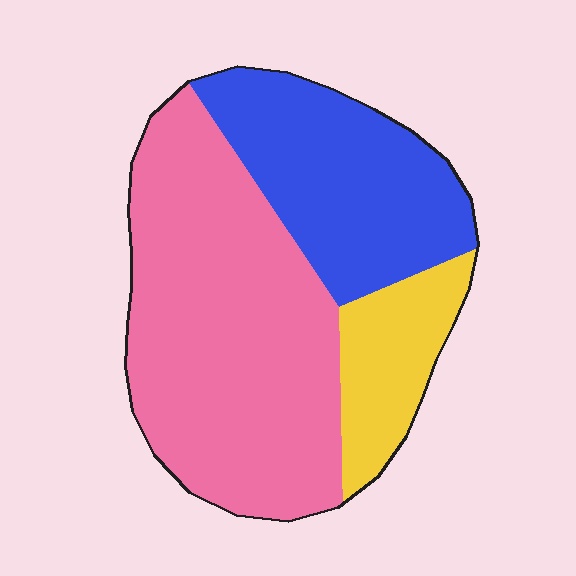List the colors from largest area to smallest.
From largest to smallest: pink, blue, yellow.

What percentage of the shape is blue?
Blue takes up about one third (1/3) of the shape.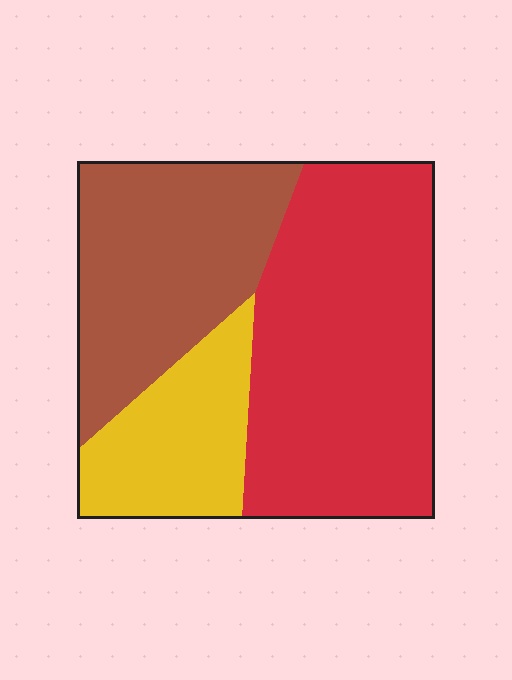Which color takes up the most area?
Red, at roughly 50%.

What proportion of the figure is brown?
Brown covers roughly 30% of the figure.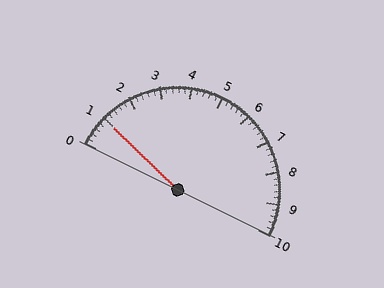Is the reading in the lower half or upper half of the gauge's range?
The reading is in the lower half of the range (0 to 10).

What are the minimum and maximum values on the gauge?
The gauge ranges from 0 to 10.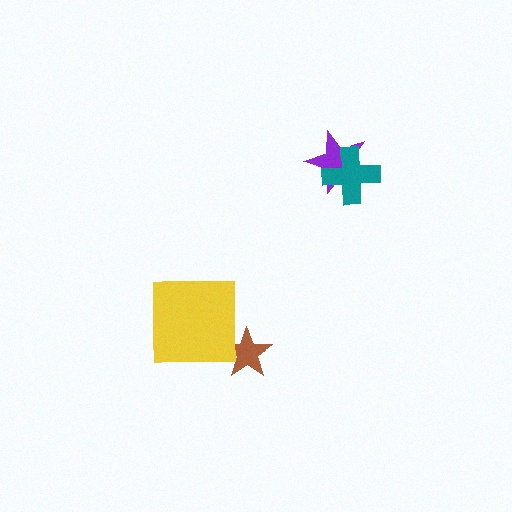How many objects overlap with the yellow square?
0 objects overlap with the yellow square.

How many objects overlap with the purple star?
1 object overlaps with the purple star.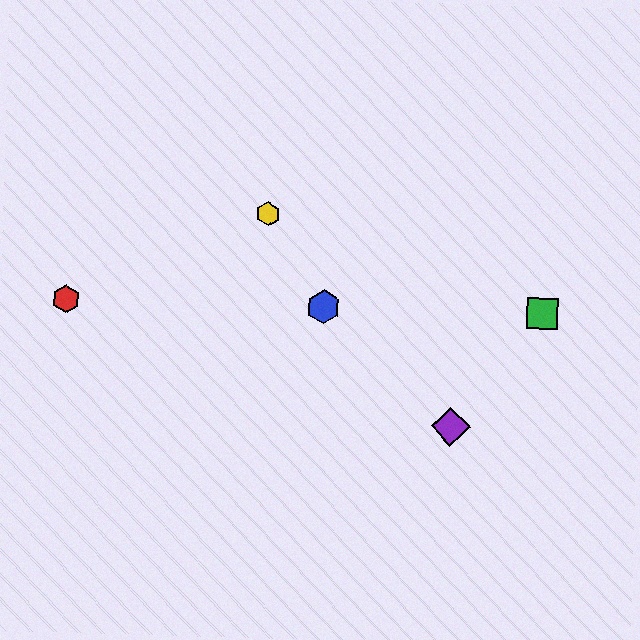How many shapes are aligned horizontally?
3 shapes (the red hexagon, the blue hexagon, the green square) are aligned horizontally.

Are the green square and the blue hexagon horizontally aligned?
Yes, both are at y≈313.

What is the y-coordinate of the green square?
The green square is at y≈313.